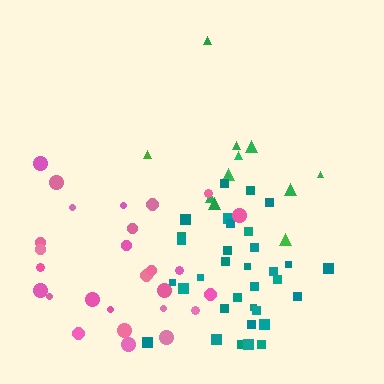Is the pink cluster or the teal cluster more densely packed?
Teal.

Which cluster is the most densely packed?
Teal.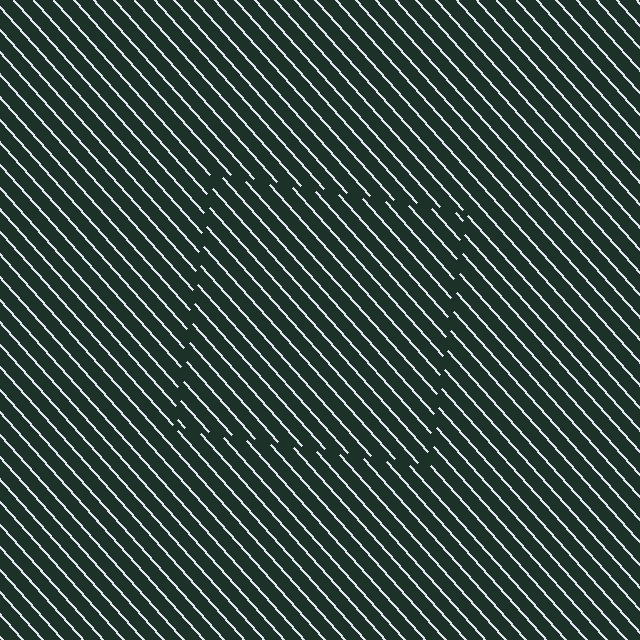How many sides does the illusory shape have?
4 sides — the line-ends trace a square.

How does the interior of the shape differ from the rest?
The interior of the shape contains the same grating, shifted by half a period — the contour is defined by the phase discontinuity where line-ends from the inner and outer gratings abut.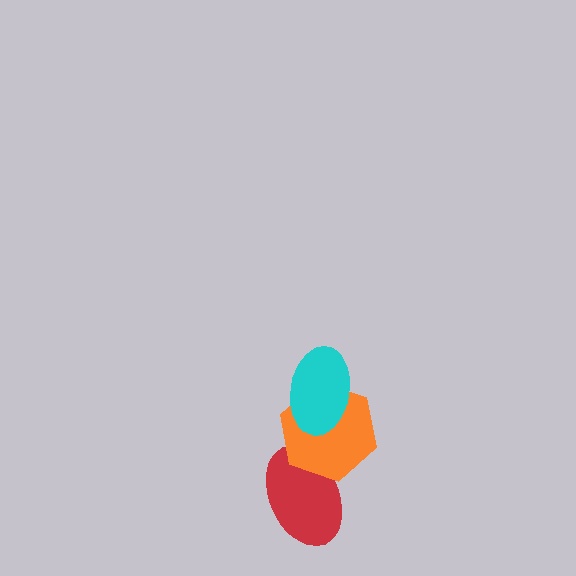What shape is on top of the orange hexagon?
The cyan ellipse is on top of the orange hexagon.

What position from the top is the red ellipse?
The red ellipse is 3rd from the top.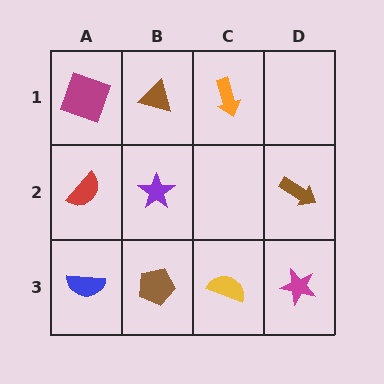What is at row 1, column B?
A brown triangle.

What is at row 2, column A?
A red semicircle.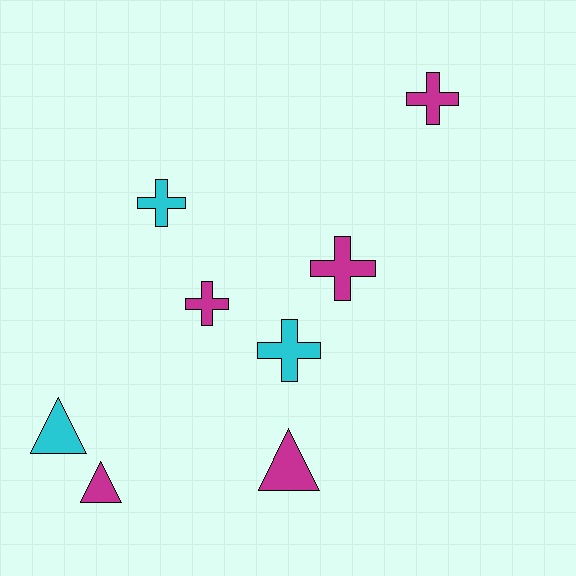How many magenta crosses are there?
There are 3 magenta crosses.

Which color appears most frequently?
Magenta, with 5 objects.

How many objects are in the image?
There are 8 objects.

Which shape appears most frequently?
Cross, with 5 objects.